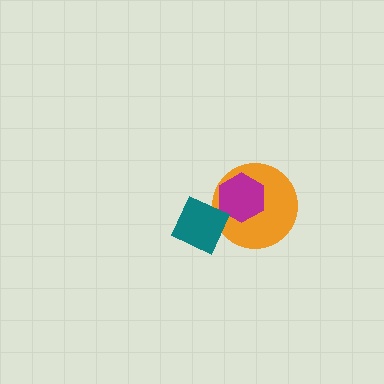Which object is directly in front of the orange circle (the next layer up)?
The magenta hexagon is directly in front of the orange circle.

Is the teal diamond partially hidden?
No, no other shape covers it.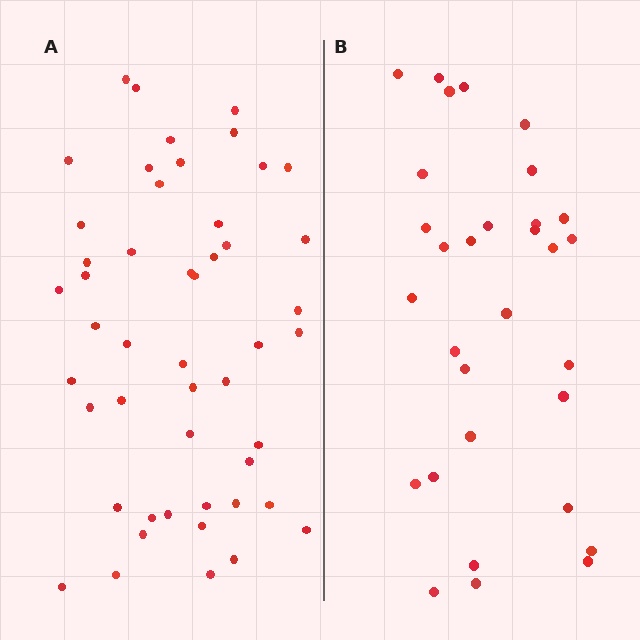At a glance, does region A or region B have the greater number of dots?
Region A (the left region) has more dots.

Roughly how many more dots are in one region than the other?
Region A has approximately 20 more dots than region B.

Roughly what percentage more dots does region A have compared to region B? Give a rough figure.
About 60% more.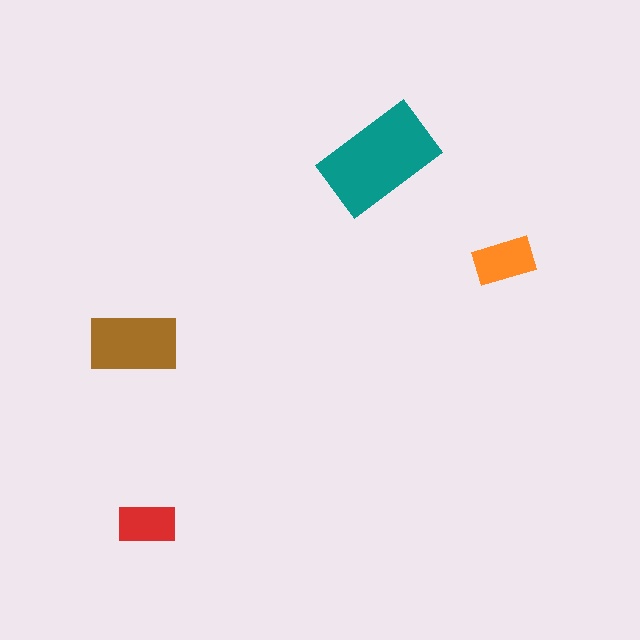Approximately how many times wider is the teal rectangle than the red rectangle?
About 2 times wider.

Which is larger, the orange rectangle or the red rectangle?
The orange one.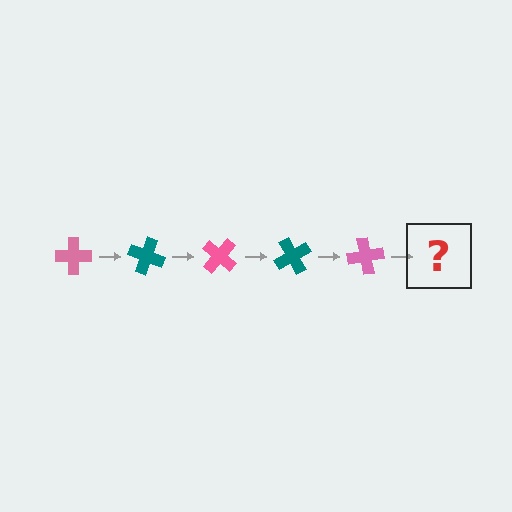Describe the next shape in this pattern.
It should be a teal cross, rotated 100 degrees from the start.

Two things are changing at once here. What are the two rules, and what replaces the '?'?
The two rules are that it rotates 20 degrees each step and the color cycles through pink and teal. The '?' should be a teal cross, rotated 100 degrees from the start.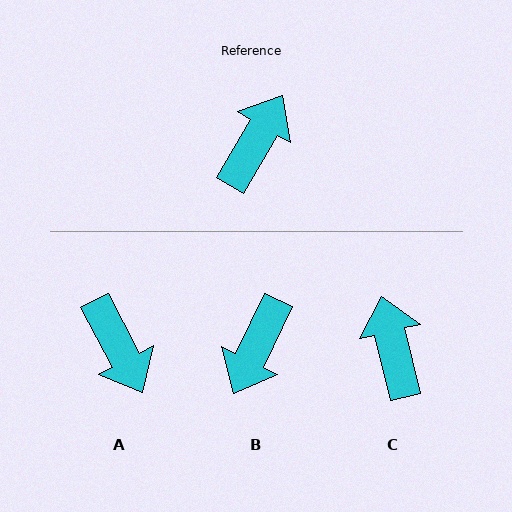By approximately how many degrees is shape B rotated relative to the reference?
Approximately 176 degrees clockwise.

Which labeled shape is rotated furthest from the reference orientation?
B, about 176 degrees away.